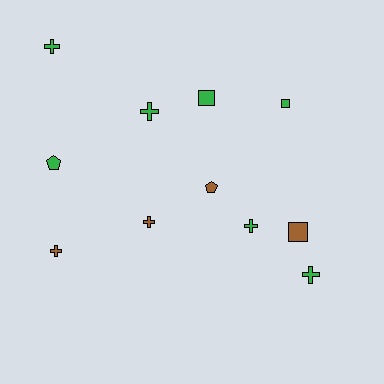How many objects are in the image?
There are 11 objects.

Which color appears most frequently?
Green, with 7 objects.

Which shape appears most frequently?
Cross, with 6 objects.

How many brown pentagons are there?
There is 1 brown pentagon.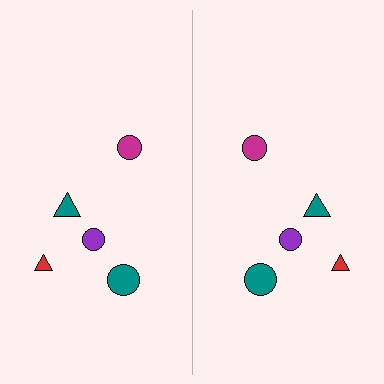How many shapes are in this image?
There are 10 shapes in this image.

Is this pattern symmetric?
Yes, this pattern has bilateral (reflection) symmetry.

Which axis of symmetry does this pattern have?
The pattern has a vertical axis of symmetry running through the center of the image.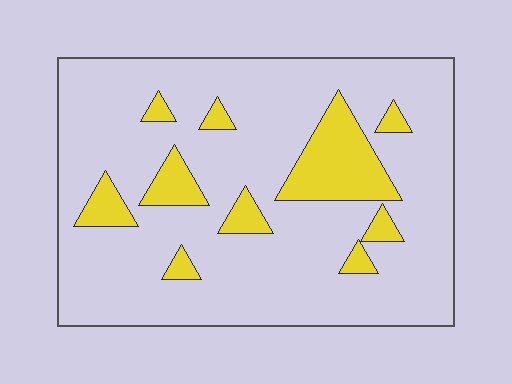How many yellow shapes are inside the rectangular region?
10.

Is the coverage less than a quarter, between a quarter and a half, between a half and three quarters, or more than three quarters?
Less than a quarter.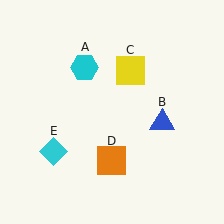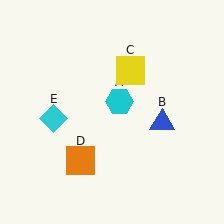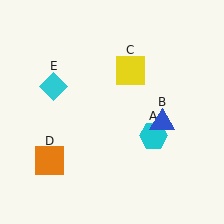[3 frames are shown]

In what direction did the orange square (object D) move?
The orange square (object D) moved left.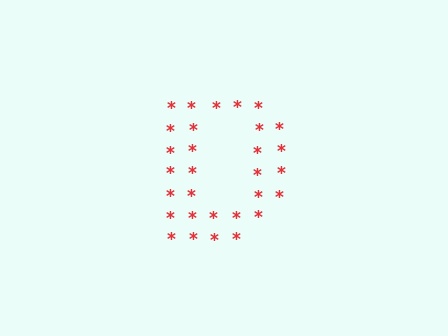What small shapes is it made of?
It is made of small asterisks.